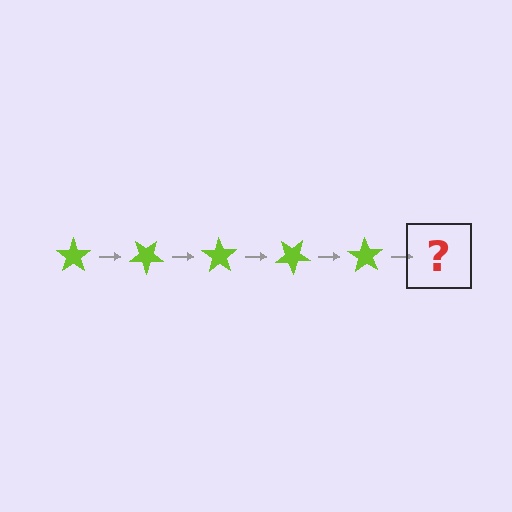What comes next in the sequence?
The next element should be a lime star rotated 175 degrees.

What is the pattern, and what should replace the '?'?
The pattern is that the star rotates 35 degrees each step. The '?' should be a lime star rotated 175 degrees.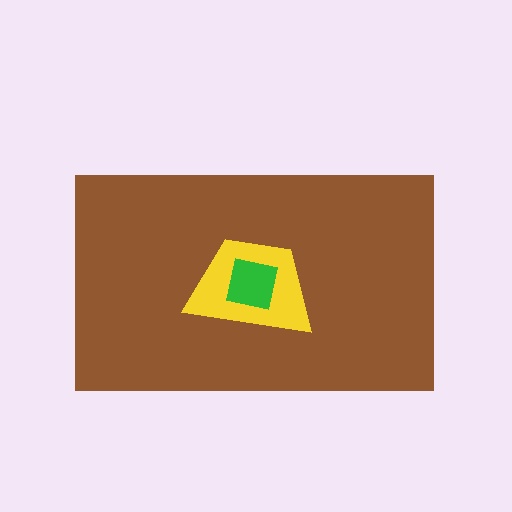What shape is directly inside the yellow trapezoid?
The green square.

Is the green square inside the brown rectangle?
Yes.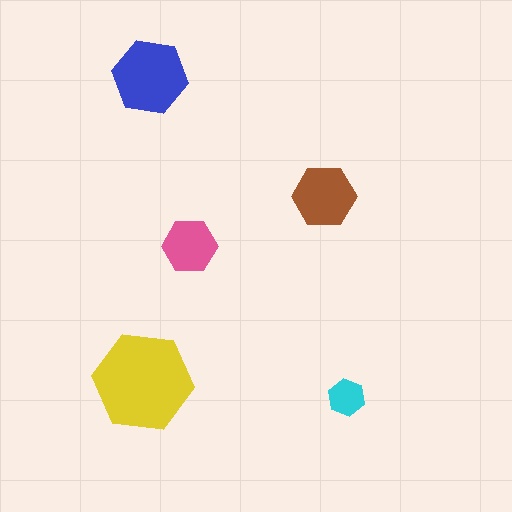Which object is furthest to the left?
The yellow hexagon is leftmost.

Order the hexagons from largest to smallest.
the yellow one, the blue one, the brown one, the pink one, the cyan one.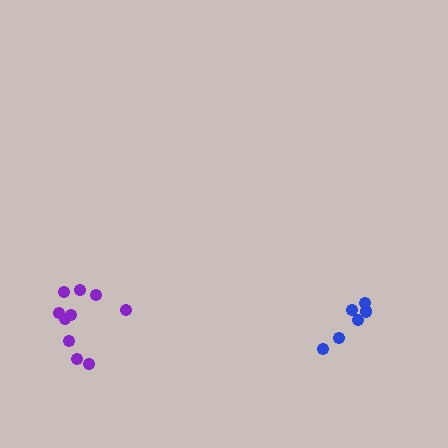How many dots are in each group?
Group 1: 10 dots, Group 2: 6 dots (16 total).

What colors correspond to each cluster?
The clusters are colored: purple, blue.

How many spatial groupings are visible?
There are 2 spatial groupings.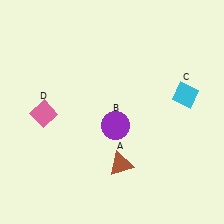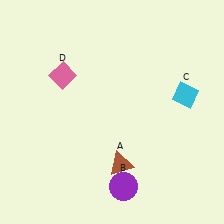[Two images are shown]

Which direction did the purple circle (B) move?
The purple circle (B) moved down.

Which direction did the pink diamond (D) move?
The pink diamond (D) moved up.